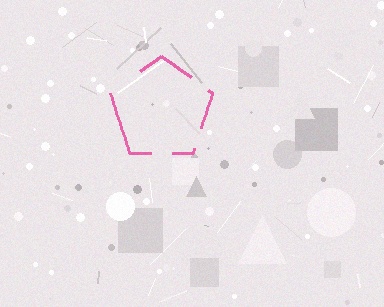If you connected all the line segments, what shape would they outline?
They would outline a pentagon.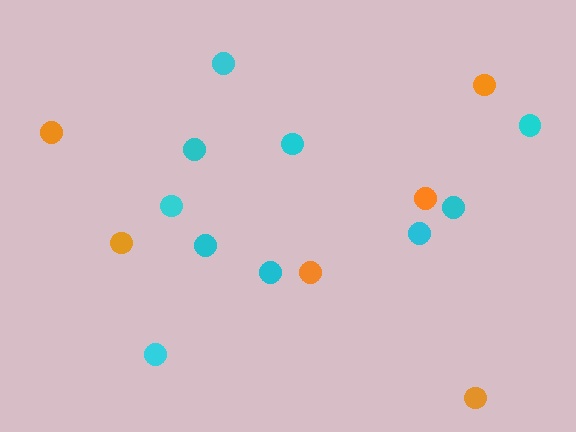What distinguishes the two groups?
There are 2 groups: one group of orange circles (6) and one group of cyan circles (10).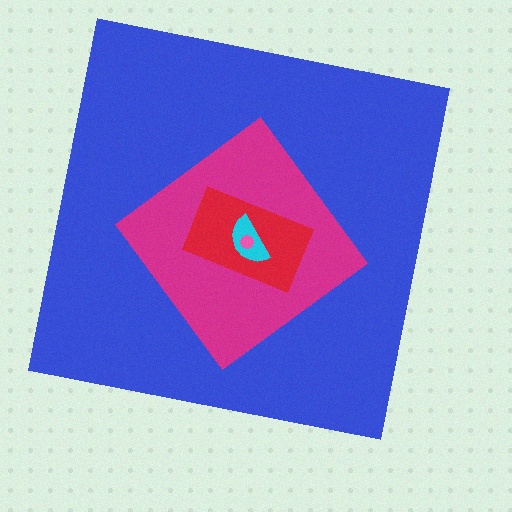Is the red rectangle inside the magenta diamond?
Yes.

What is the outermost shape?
The blue square.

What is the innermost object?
The pink circle.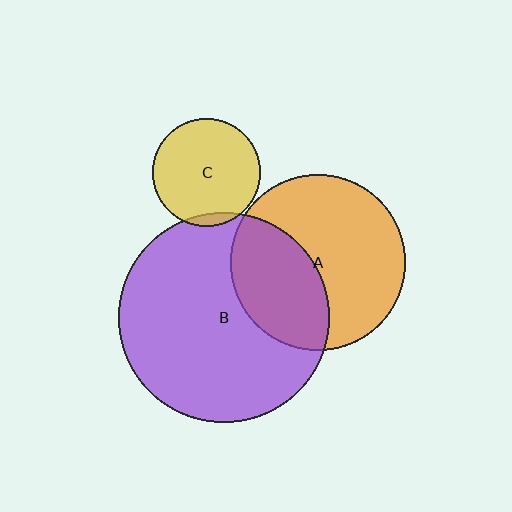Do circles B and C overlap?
Yes.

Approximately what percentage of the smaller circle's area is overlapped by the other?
Approximately 5%.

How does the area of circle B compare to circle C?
Approximately 3.8 times.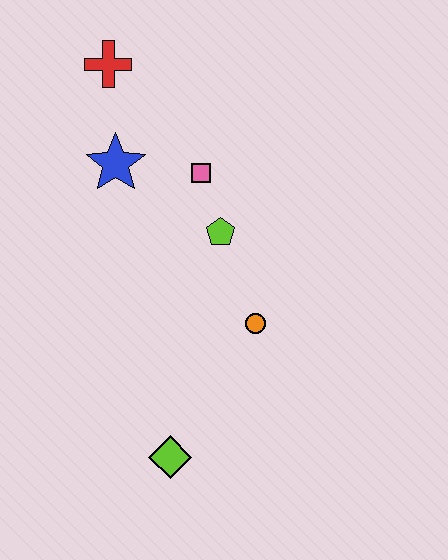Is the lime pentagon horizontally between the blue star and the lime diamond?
No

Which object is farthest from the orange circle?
The red cross is farthest from the orange circle.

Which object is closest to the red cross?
The blue star is closest to the red cross.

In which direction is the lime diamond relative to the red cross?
The lime diamond is below the red cross.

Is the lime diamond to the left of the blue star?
No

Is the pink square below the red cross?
Yes